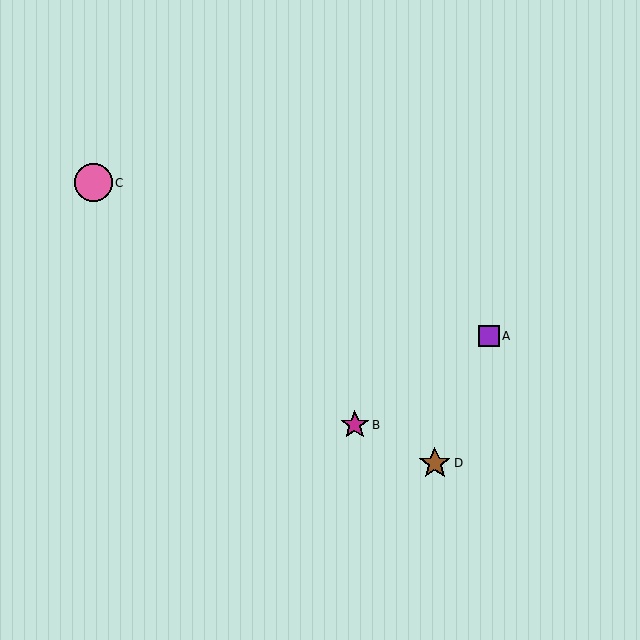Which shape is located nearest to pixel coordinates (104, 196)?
The pink circle (labeled C) at (94, 183) is nearest to that location.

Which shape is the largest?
The pink circle (labeled C) is the largest.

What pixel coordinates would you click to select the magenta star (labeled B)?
Click at (355, 425) to select the magenta star B.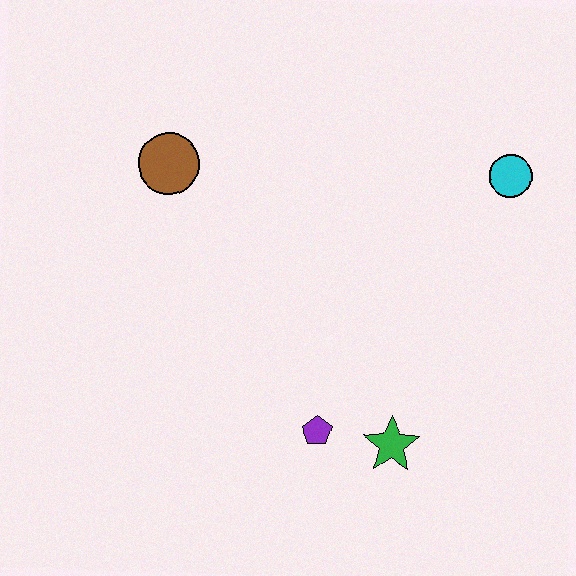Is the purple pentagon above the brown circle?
No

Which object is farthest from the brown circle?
The green star is farthest from the brown circle.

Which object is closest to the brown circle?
The purple pentagon is closest to the brown circle.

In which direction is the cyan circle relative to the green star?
The cyan circle is above the green star.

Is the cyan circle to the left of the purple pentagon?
No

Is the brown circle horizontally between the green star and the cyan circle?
No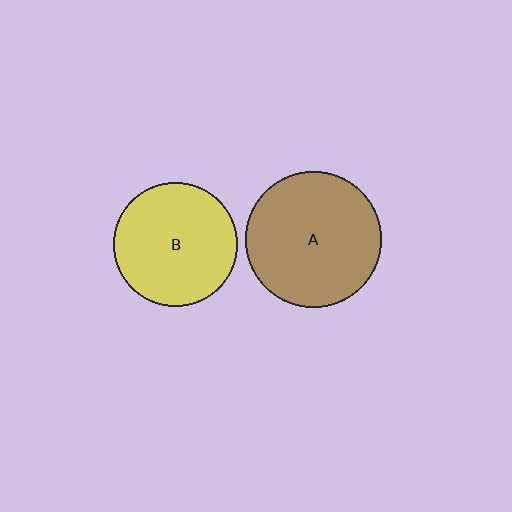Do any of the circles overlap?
No, none of the circles overlap.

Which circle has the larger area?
Circle A (brown).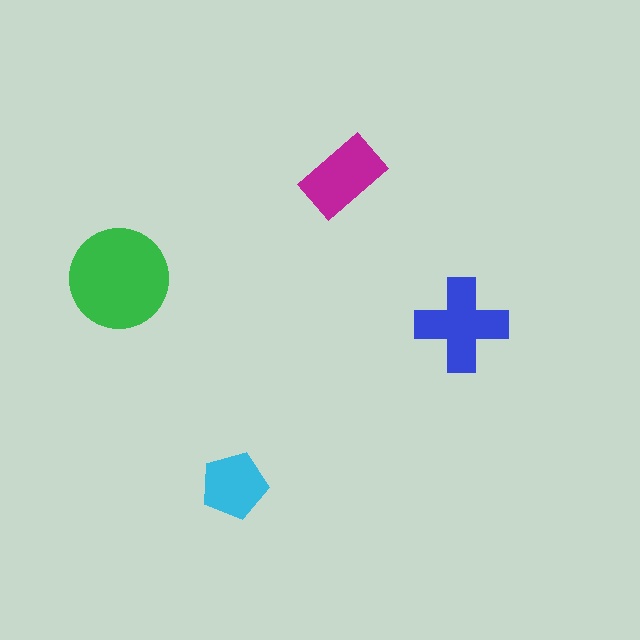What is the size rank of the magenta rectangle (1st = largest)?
3rd.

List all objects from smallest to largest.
The cyan pentagon, the magenta rectangle, the blue cross, the green circle.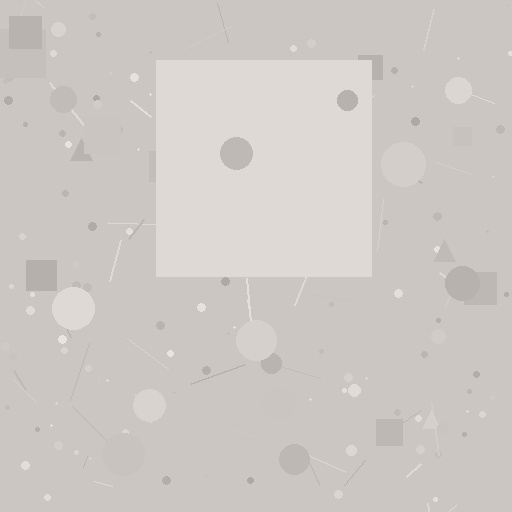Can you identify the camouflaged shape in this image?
The camouflaged shape is a square.